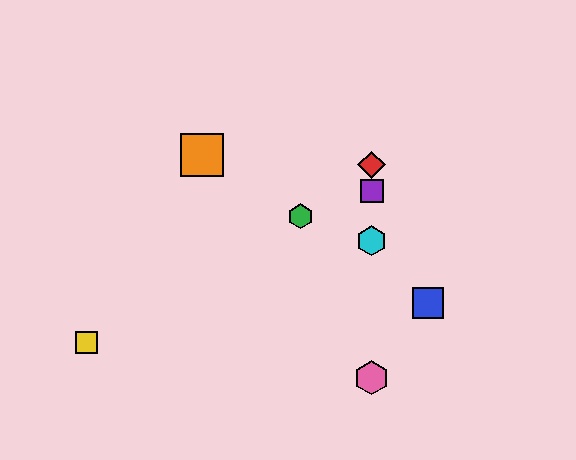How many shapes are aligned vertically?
4 shapes (the red diamond, the purple square, the cyan hexagon, the pink hexagon) are aligned vertically.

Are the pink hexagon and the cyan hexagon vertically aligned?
Yes, both are at x≈372.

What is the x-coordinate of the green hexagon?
The green hexagon is at x≈300.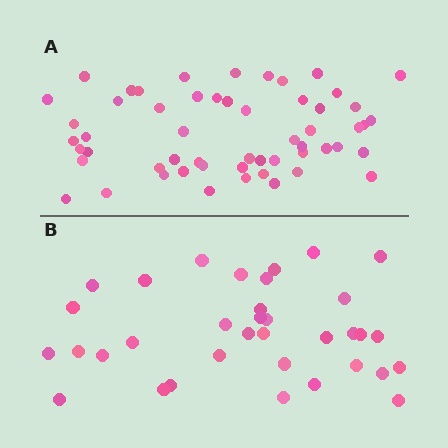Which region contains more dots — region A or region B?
Region A (the top region) has more dots.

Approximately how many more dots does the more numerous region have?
Region A has approximately 20 more dots than region B.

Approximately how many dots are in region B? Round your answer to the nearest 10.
About 40 dots. (The exact count is 35, which rounds to 40.)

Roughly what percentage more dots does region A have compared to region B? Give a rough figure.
About 55% more.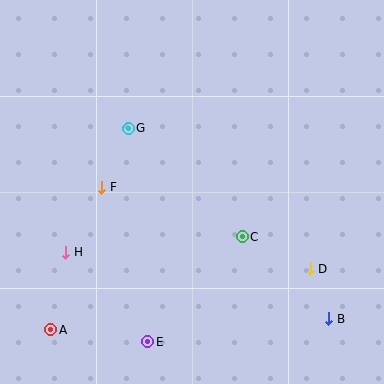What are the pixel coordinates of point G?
Point G is at (128, 128).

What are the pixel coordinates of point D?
Point D is at (310, 269).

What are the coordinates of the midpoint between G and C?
The midpoint between G and C is at (185, 182).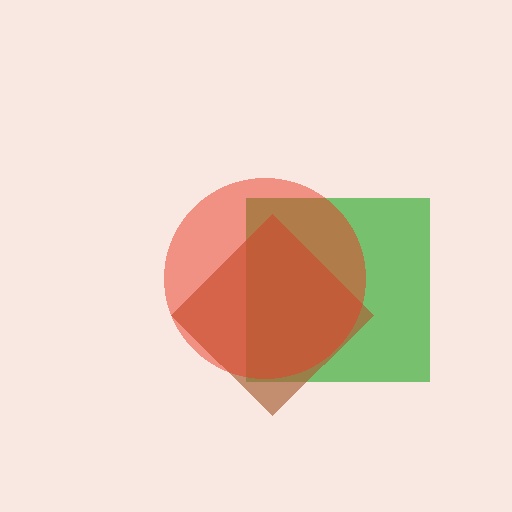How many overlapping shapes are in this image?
There are 3 overlapping shapes in the image.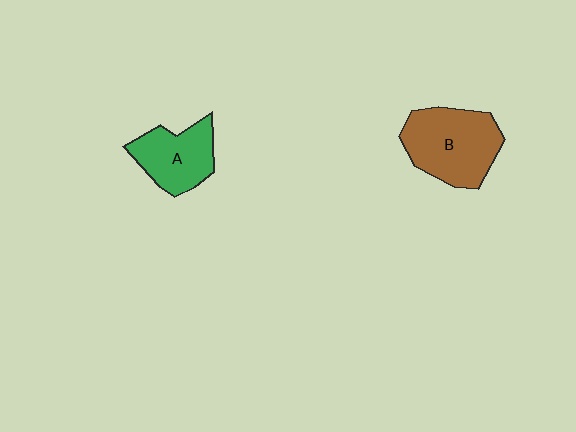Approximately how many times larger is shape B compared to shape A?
Approximately 1.4 times.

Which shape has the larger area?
Shape B (brown).